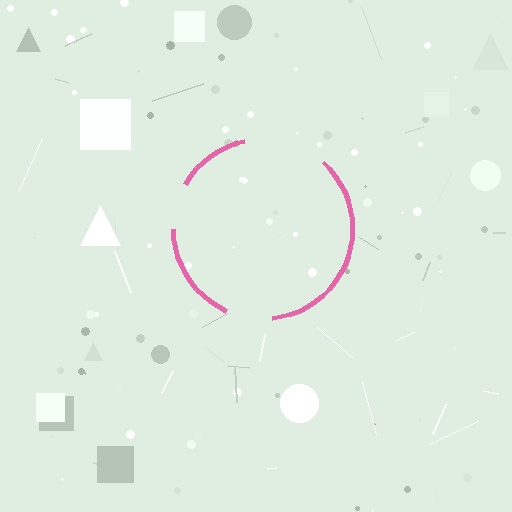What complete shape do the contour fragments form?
The contour fragments form a circle.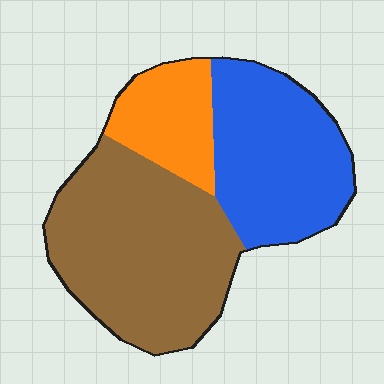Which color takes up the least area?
Orange, at roughly 15%.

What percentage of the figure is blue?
Blue takes up about one third (1/3) of the figure.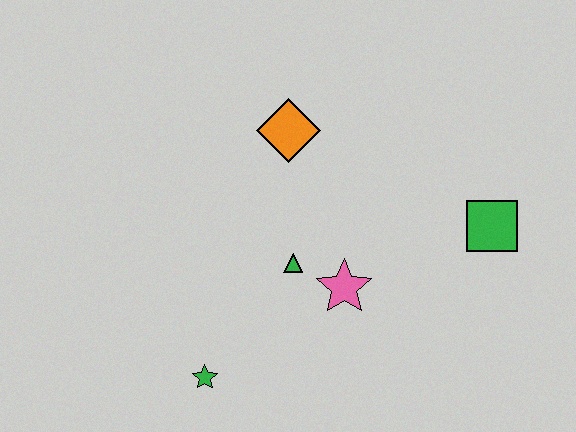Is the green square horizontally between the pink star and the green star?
No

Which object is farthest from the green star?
The green square is farthest from the green star.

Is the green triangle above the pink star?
Yes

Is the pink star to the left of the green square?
Yes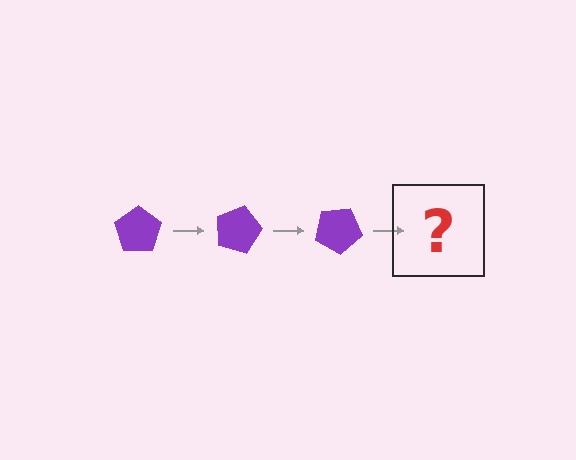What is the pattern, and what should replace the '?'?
The pattern is that the pentagon rotates 15 degrees each step. The '?' should be a purple pentagon rotated 45 degrees.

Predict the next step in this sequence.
The next step is a purple pentagon rotated 45 degrees.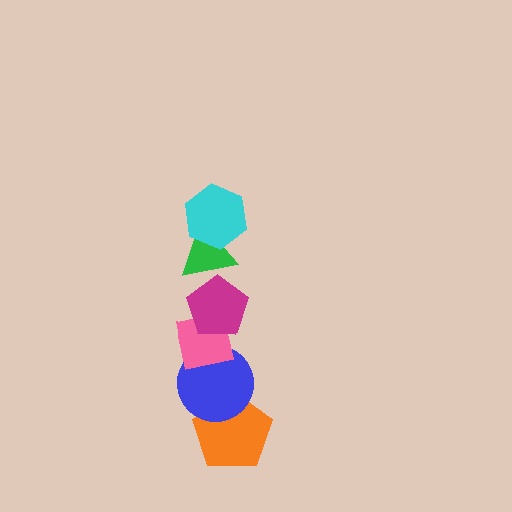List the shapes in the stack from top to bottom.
From top to bottom: the cyan hexagon, the green triangle, the magenta pentagon, the pink square, the blue circle, the orange pentagon.